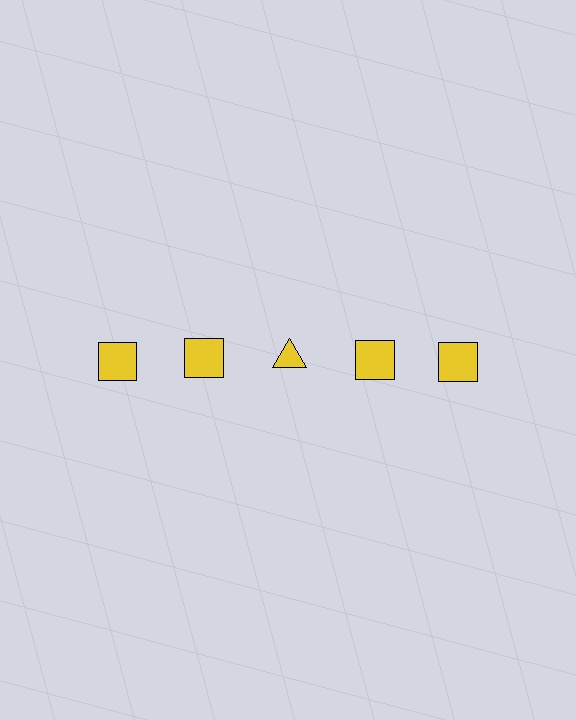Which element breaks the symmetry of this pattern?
The yellow triangle in the top row, center column breaks the symmetry. All other shapes are yellow squares.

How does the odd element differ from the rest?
It has a different shape: triangle instead of square.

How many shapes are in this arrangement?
There are 5 shapes arranged in a grid pattern.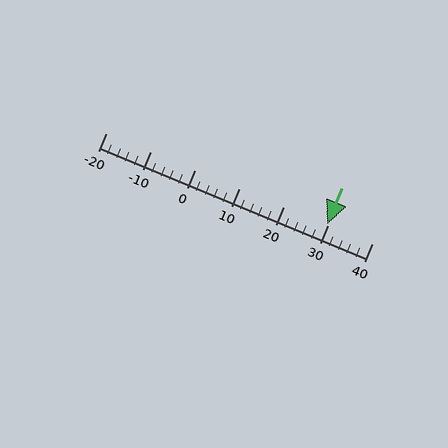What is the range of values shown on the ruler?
The ruler shows values from -20 to 40.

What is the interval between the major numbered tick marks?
The major tick marks are spaced 10 units apart.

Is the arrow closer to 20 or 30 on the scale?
The arrow is closer to 30.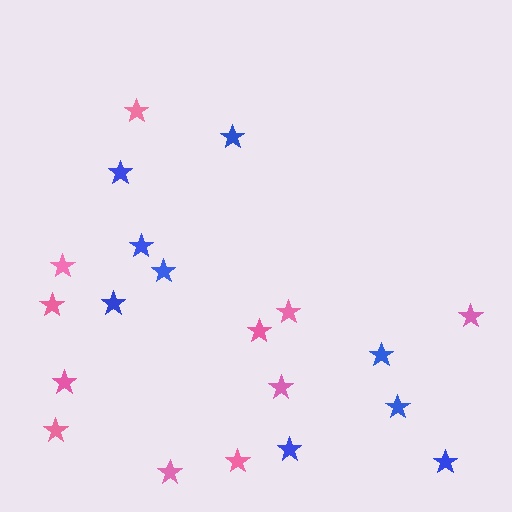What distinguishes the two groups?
There are 2 groups: one group of blue stars (9) and one group of pink stars (11).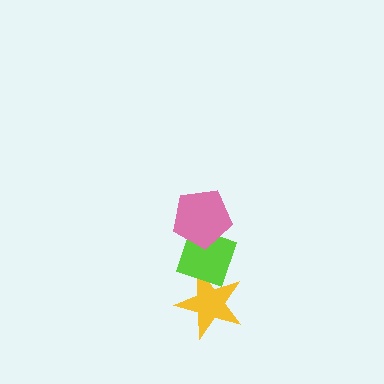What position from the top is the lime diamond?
The lime diamond is 2nd from the top.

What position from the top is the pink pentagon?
The pink pentagon is 1st from the top.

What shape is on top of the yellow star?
The lime diamond is on top of the yellow star.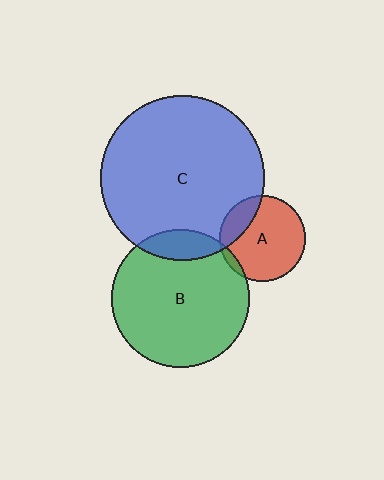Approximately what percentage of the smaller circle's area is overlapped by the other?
Approximately 20%.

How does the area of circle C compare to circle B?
Approximately 1.4 times.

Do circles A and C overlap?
Yes.